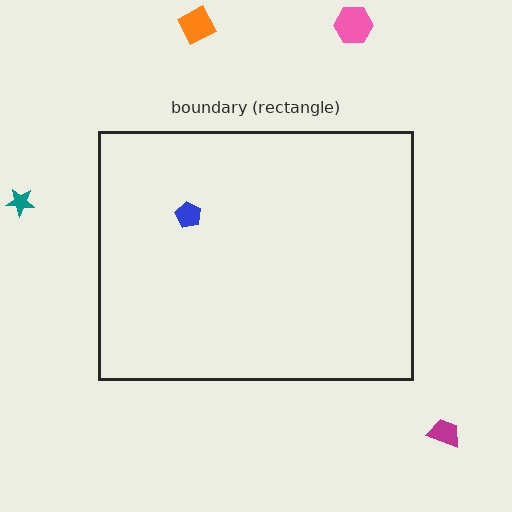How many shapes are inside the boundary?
1 inside, 4 outside.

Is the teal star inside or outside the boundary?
Outside.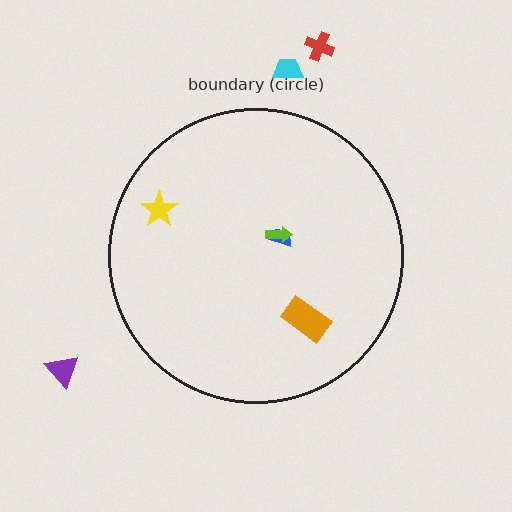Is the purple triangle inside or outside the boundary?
Outside.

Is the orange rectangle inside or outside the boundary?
Inside.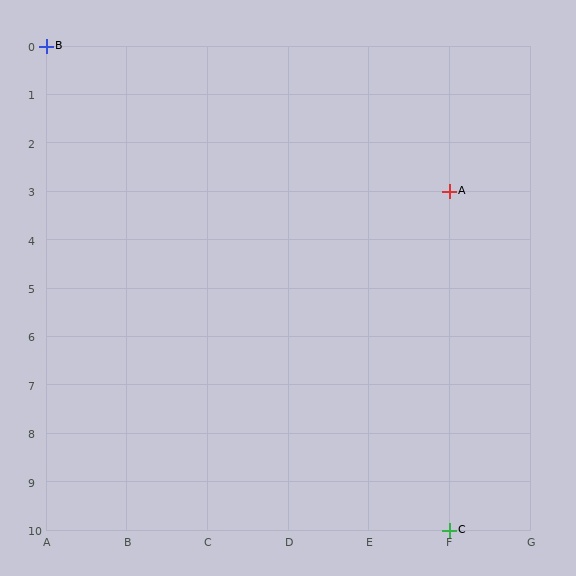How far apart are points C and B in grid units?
Points C and B are 5 columns and 10 rows apart (about 11.2 grid units diagonally).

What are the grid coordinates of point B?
Point B is at grid coordinates (A, 0).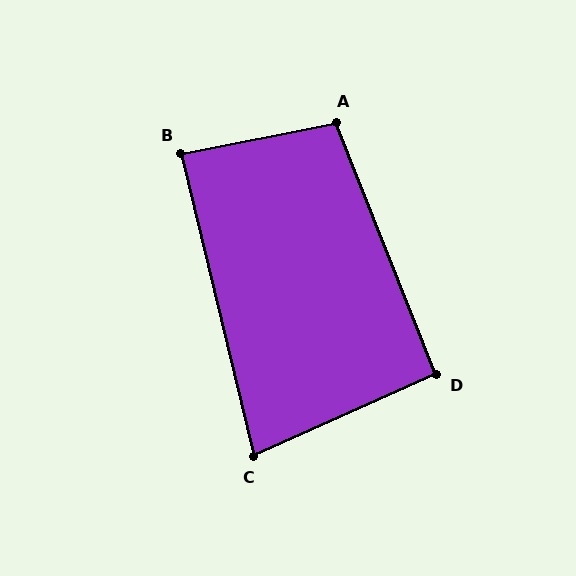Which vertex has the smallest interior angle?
C, at approximately 79 degrees.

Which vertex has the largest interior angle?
A, at approximately 101 degrees.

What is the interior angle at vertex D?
Approximately 92 degrees (approximately right).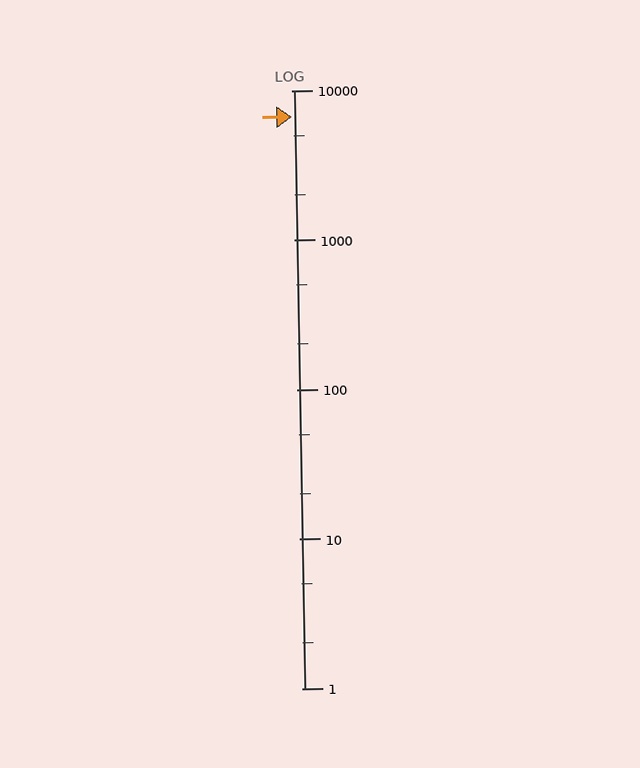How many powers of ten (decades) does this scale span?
The scale spans 4 decades, from 1 to 10000.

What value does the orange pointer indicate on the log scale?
The pointer indicates approximately 6700.